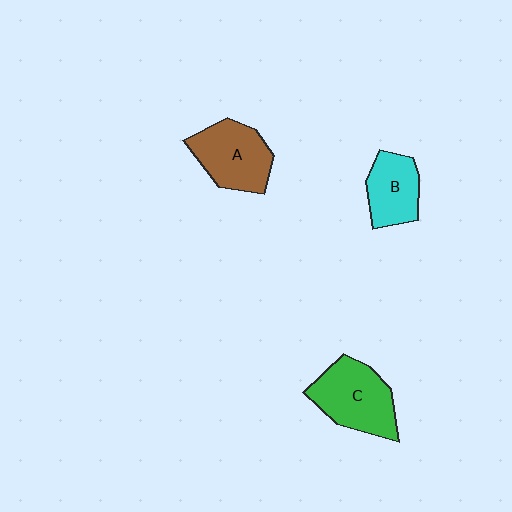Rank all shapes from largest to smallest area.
From largest to smallest: C (green), A (brown), B (cyan).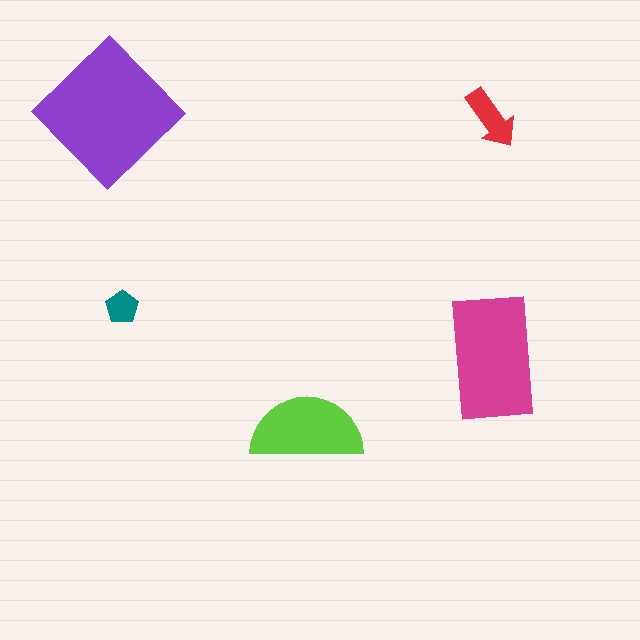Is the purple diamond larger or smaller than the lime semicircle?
Larger.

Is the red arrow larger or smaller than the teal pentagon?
Larger.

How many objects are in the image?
There are 5 objects in the image.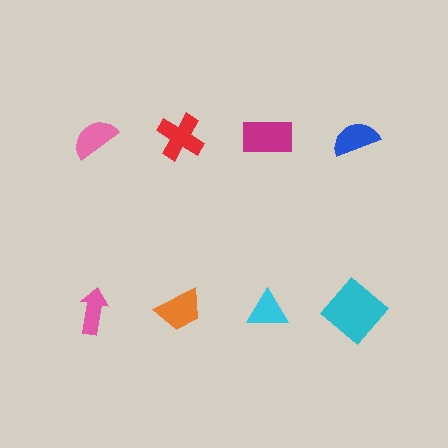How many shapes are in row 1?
4 shapes.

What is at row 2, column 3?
A cyan triangle.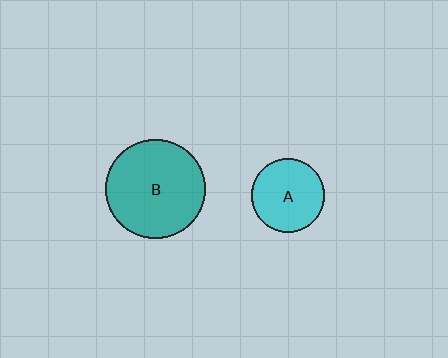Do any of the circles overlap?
No, none of the circles overlap.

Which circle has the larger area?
Circle B (teal).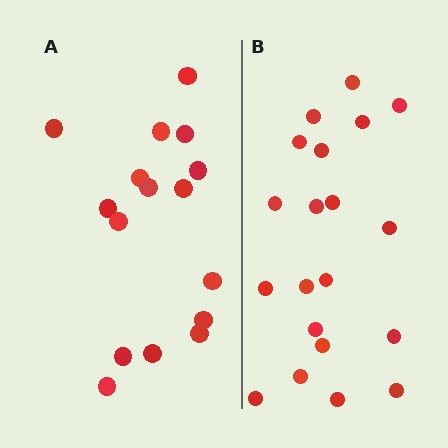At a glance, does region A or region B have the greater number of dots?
Region B (the right region) has more dots.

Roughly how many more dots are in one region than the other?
Region B has about 4 more dots than region A.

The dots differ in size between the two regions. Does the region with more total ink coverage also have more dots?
No. Region A has more total ink coverage because its dots are larger, but region B actually contains more individual dots. Total area can be misleading — the number of items is what matters here.